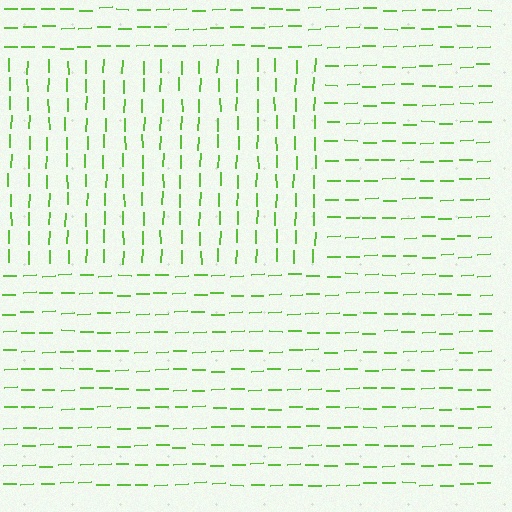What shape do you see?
I see a rectangle.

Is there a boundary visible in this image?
Yes, there is a texture boundary formed by a change in line orientation.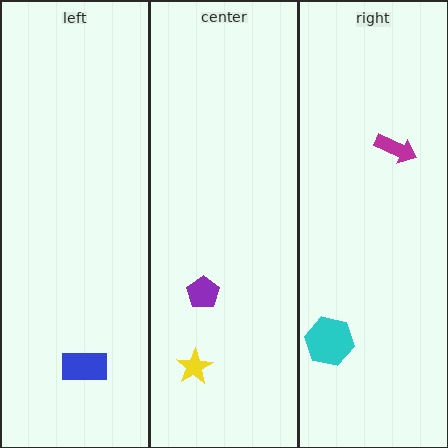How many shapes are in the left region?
1.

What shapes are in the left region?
The blue rectangle.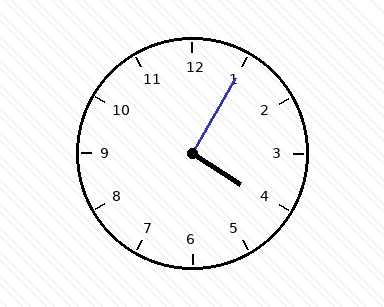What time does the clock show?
4:05.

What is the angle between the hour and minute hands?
Approximately 92 degrees.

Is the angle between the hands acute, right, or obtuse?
It is right.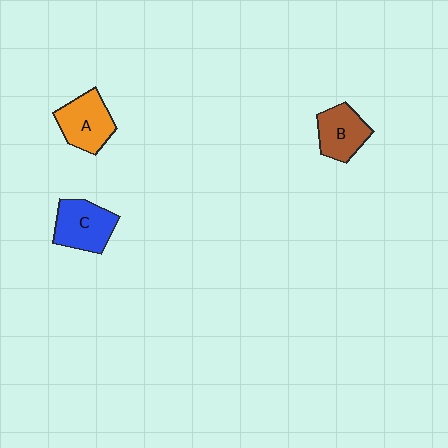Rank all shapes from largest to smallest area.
From largest to smallest: C (blue), A (orange), B (brown).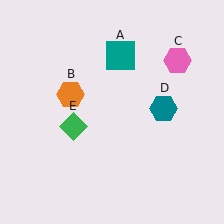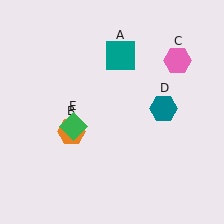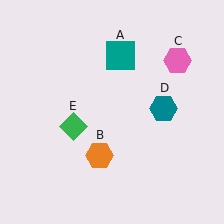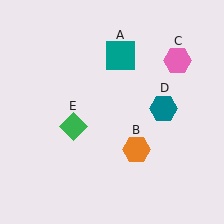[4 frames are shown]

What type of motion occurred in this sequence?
The orange hexagon (object B) rotated counterclockwise around the center of the scene.